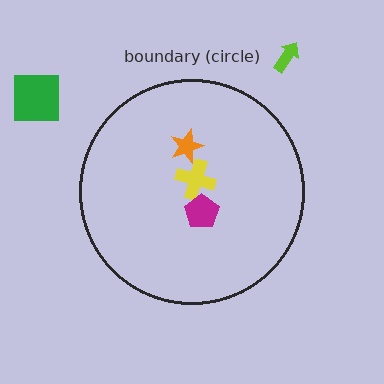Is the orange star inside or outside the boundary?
Inside.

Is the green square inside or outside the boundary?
Outside.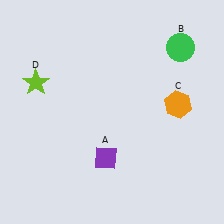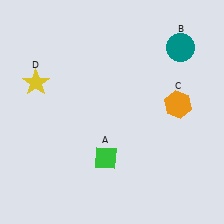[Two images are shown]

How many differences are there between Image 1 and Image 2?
There are 3 differences between the two images.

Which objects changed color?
A changed from purple to green. B changed from green to teal. D changed from lime to yellow.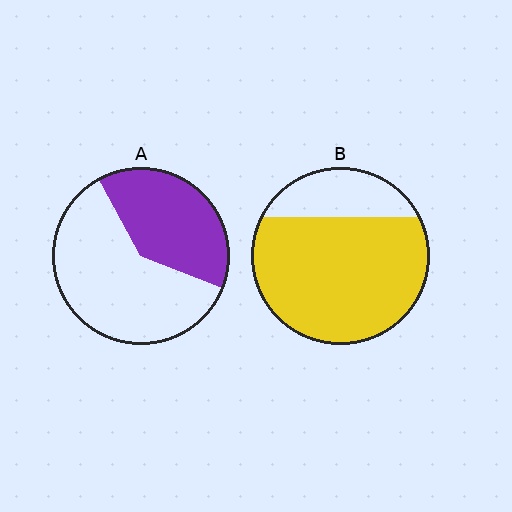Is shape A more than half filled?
No.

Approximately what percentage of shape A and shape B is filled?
A is approximately 40% and B is approximately 75%.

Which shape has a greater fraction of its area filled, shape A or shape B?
Shape B.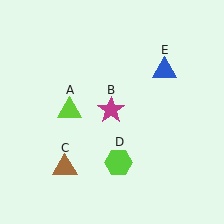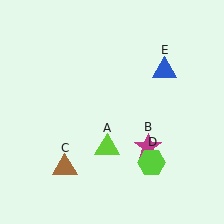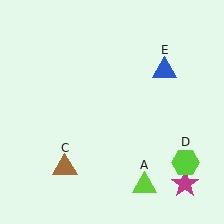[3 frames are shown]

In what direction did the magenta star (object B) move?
The magenta star (object B) moved down and to the right.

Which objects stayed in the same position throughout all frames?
Brown triangle (object C) and blue triangle (object E) remained stationary.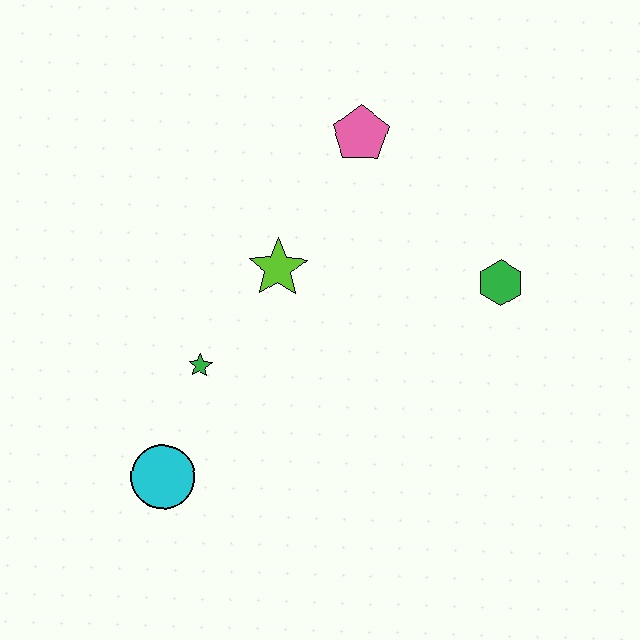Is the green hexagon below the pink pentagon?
Yes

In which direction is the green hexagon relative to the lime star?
The green hexagon is to the right of the lime star.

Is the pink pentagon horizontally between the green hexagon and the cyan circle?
Yes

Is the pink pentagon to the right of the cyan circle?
Yes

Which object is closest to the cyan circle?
The green star is closest to the cyan circle.